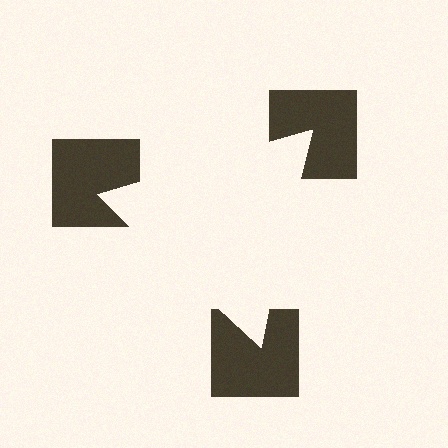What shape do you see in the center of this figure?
An illusory triangle — its edges are inferred from the aligned wedge cuts in the notched squares, not physically drawn.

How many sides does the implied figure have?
3 sides.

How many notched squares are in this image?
There are 3 — one at each vertex of the illusory triangle.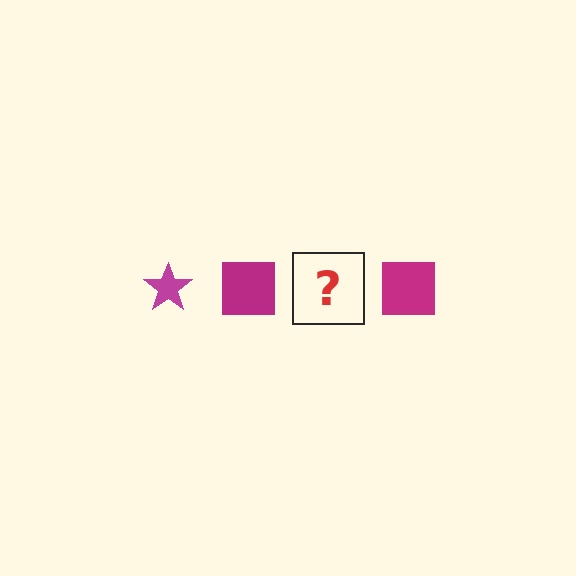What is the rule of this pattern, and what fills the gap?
The rule is that the pattern cycles through star, square shapes in magenta. The gap should be filled with a magenta star.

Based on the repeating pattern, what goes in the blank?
The blank should be a magenta star.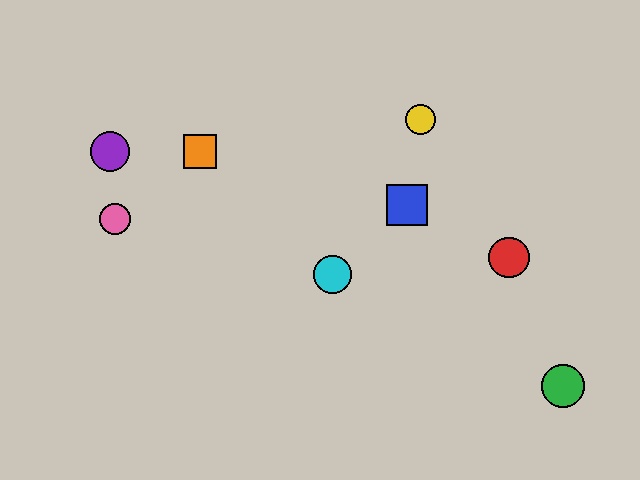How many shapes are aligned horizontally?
2 shapes (the purple circle, the orange square) are aligned horizontally.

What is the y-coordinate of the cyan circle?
The cyan circle is at y≈274.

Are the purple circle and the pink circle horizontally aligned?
No, the purple circle is at y≈152 and the pink circle is at y≈219.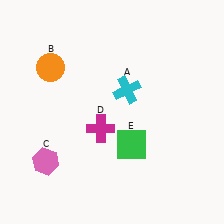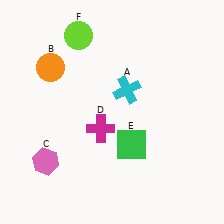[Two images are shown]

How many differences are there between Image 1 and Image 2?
There is 1 difference between the two images.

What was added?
A lime circle (F) was added in Image 2.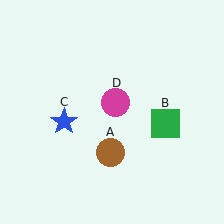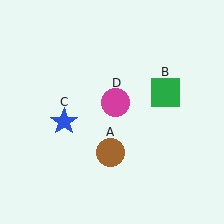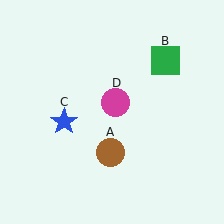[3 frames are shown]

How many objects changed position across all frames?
1 object changed position: green square (object B).